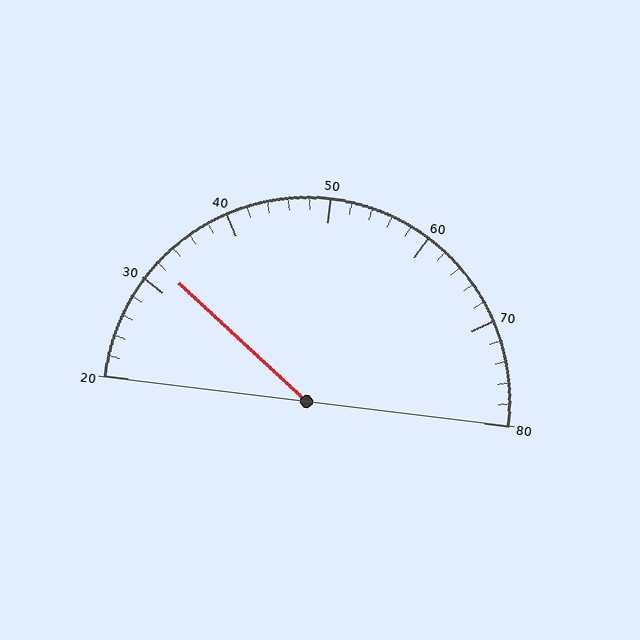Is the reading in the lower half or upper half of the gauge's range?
The reading is in the lower half of the range (20 to 80).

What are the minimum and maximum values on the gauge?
The gauge ranges from 20 to 80.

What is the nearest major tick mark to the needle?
The nearest major tick mark is 30.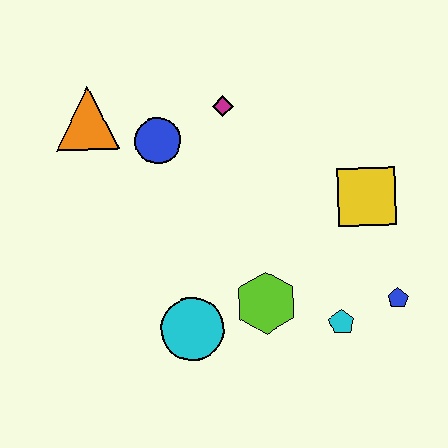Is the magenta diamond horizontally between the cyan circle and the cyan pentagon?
Yes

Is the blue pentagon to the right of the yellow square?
Yes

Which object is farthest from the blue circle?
The blue pentagon is farthest from the blue circle.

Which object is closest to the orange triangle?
The blue circle is closest to the orange triangle.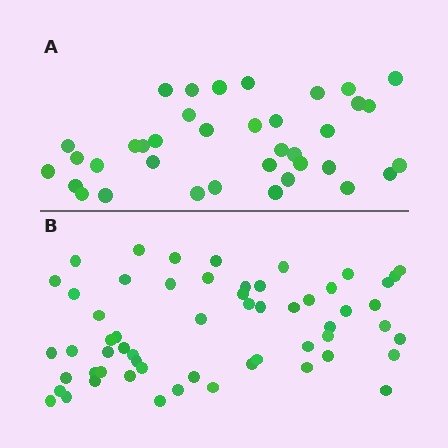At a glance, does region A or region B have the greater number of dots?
Region B (the bottom region) has more dots.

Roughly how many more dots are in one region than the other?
Region B has approximately 20 more dots than region A.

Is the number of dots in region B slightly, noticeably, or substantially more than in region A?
Region B has substantially more. The ratio is roughly 1.6 to 1.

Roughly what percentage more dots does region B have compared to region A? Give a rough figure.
About 55% more.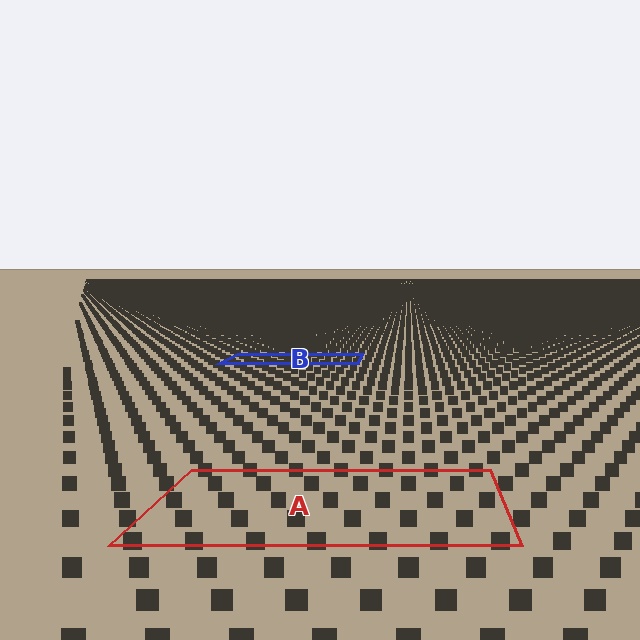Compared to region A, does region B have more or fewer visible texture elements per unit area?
Region B has more texture elements per unit area — they are packed more densely because it is farther away.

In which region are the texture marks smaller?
The texture marks are smaller in region B, because it is farther away.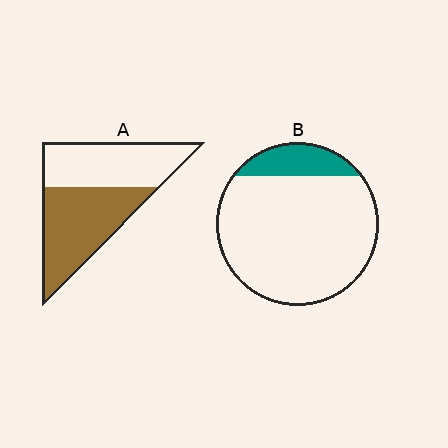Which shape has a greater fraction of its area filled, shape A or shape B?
Shape A.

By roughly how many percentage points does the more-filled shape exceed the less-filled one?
By roughly 40 percentage points (A over B).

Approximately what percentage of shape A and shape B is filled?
A is approximately 55% and B is approximately 15%.